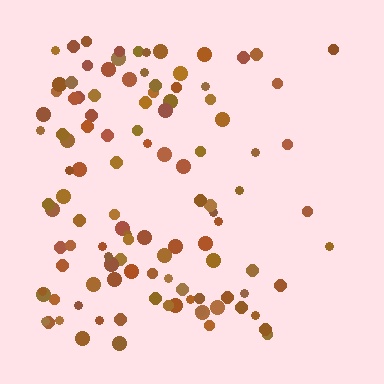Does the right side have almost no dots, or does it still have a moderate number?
Still a moderate number, just noticeably fewer than the left.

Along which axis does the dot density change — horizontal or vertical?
Horizontal.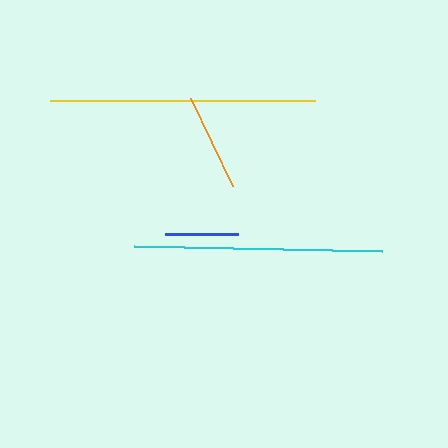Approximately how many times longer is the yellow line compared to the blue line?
The yellow line is approximately 3.6 times the length of the blue line.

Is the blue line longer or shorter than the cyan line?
The cyan line is longer than the blue line.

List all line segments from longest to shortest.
From longest to shortest: yellow, cyan, orange, blue.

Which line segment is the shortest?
The blue line is the shortest at approximately 73 pixels.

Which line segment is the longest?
The yellow line is the longest at approximately 265 pixels.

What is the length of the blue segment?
The blue segment is approximately 73 pixels long.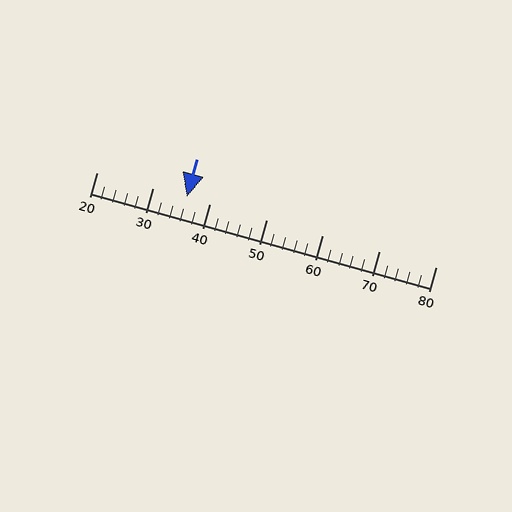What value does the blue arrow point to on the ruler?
The blue arrow points to approximately 36.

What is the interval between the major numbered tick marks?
The major tick marks are spaced 10 units apart.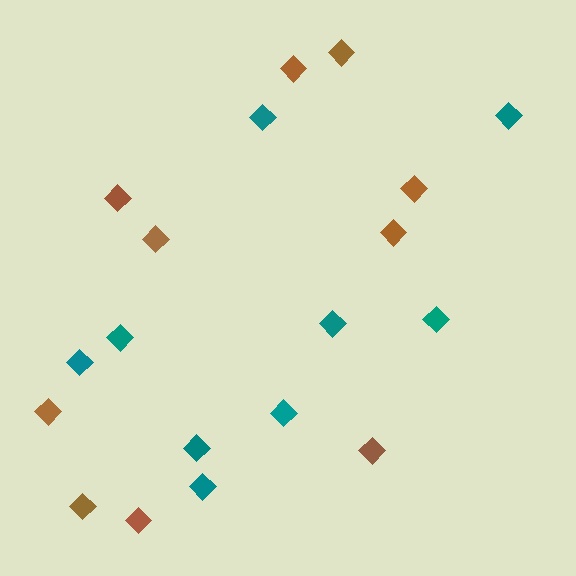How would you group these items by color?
There are 2 groups: one group of teal diamonds (9) and one group of brown diamonds (10).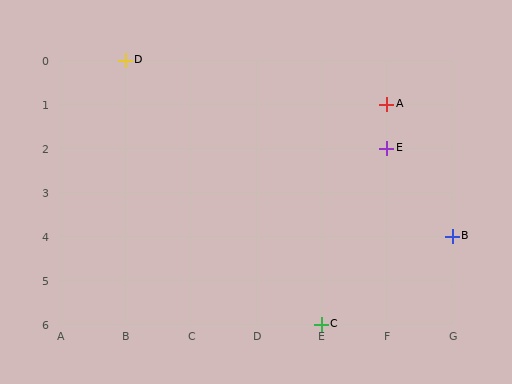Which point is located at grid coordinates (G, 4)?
Point B is at (G, 4).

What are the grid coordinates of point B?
Point B is at grid coordinates (G, 4).